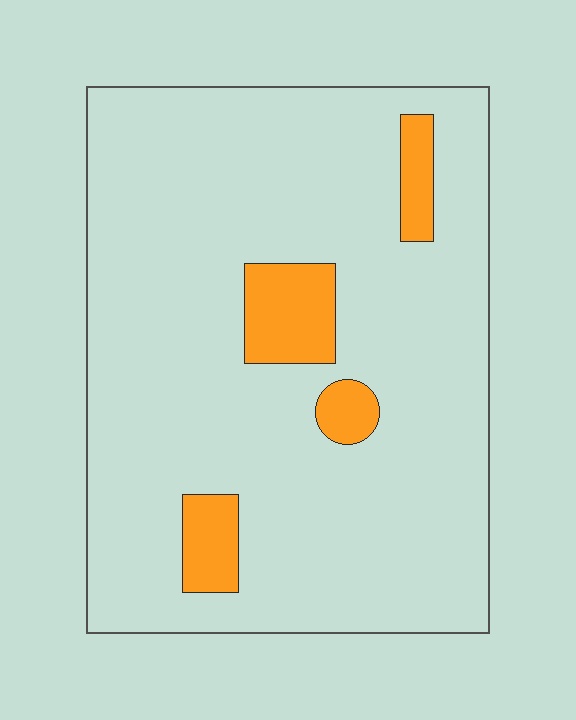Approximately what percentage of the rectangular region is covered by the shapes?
Approximately 10%.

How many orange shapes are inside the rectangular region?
4.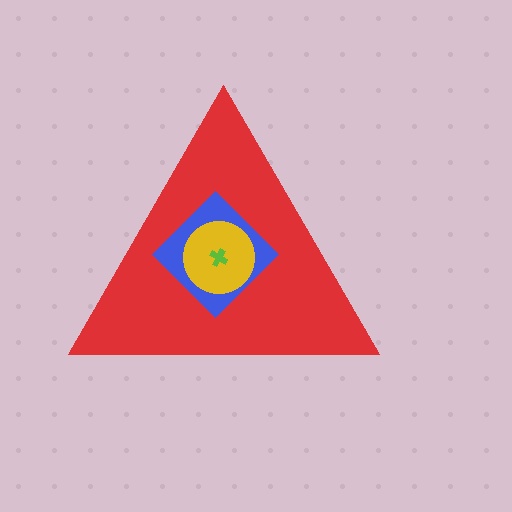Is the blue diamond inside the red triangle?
Yes.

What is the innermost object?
The lime cross.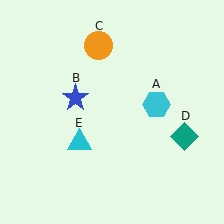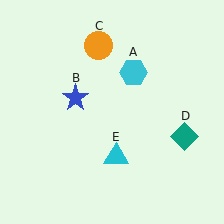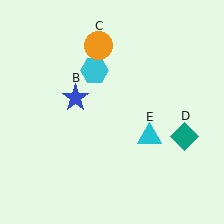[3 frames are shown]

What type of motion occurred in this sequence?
The cyan hexagon (object A), cyan triangle (object E) rotated counterclockwise around the center of the scene.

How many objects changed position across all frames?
2 objects changed position: cyan hexagon (object A), cyan triangle (object E).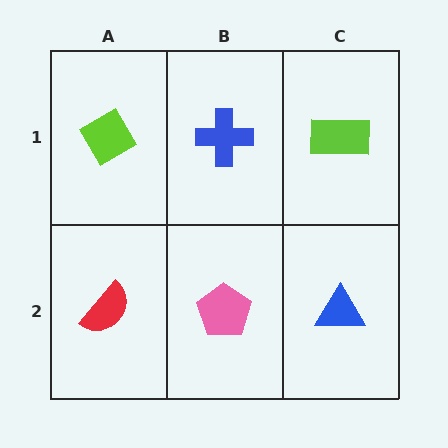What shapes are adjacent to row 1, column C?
A blue triangle (row 2, column C), a blue cross (row 1, column B).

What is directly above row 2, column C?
A lime rectangle.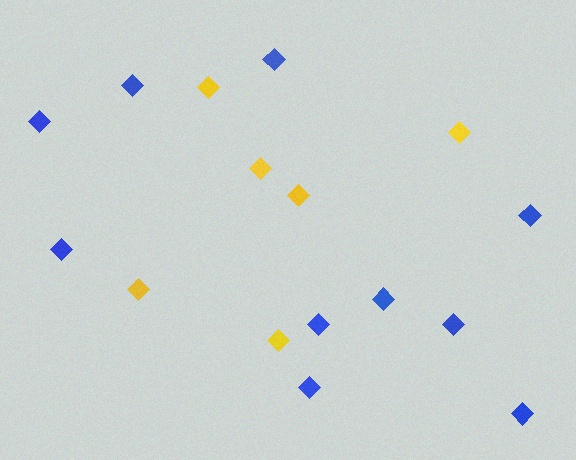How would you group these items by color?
There are 2 groups: one group of blue diamonds (10) and one group of yellow diamonds (6).